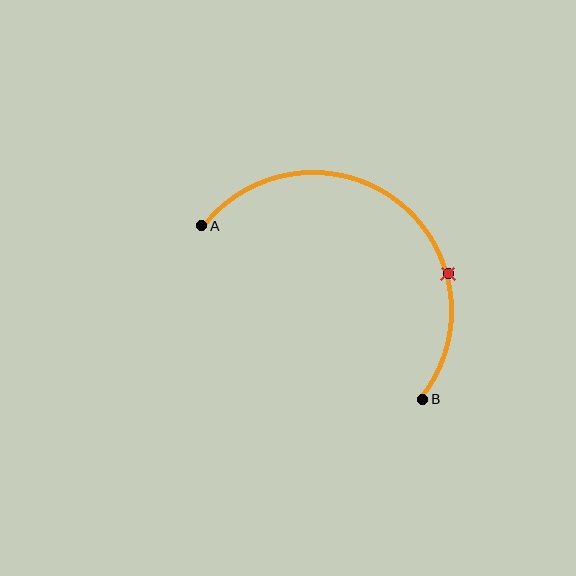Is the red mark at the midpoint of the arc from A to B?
No. The red mark lies on the arc but is closer to endpoint B. The arc midpoint would be at the point on the curve equidistant along the arc from both A and B.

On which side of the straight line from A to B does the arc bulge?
The arc bulges above and to the right of the straight line connecting A and B.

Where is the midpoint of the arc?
The arc midpoint is the point on the curve farthest from the straight line joining A and B. It sits above and to the right of that line.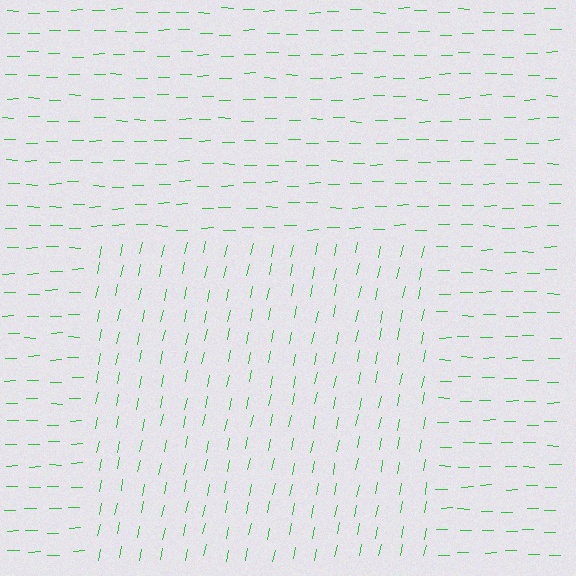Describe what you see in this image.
The image is filled with small green line segments. A rectangle region in the image has lines oriented differently from the surrounding lines, creating a visible texture boundary.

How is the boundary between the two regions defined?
The boundary is defined purely by a change in line orientation (approximately 78 degrees difference). All lines are the same color and thickness.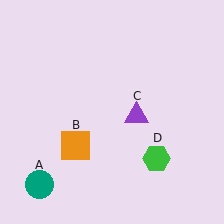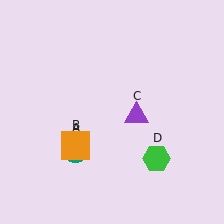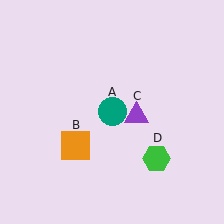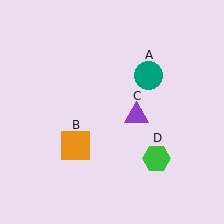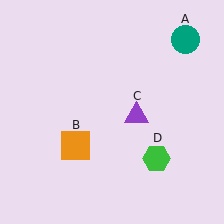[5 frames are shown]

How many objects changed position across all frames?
1 object changed position: teal circle (object A).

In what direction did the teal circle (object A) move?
The teal circle (object A) moved up and to the right.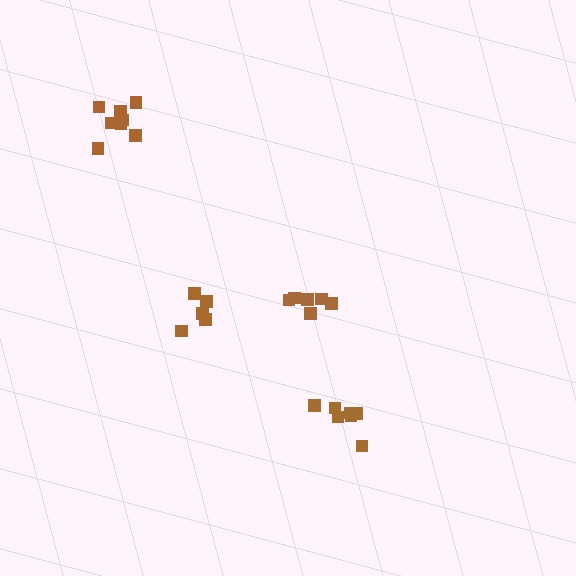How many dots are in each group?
Group 1: 5 dots, Group 2: 7 dots, Group 3: 8 dots, Group 4: 6 dots (26 total).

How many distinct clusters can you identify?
There are 4 distinct clusters.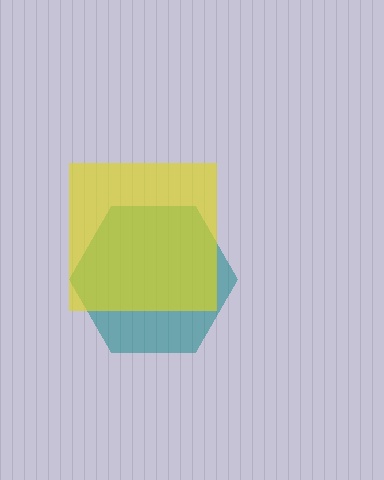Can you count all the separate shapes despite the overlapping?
Yes, there are 2 separate shapes.